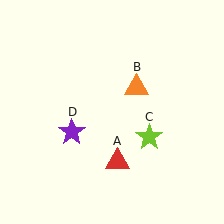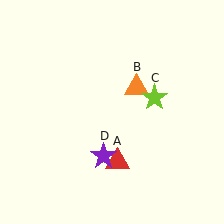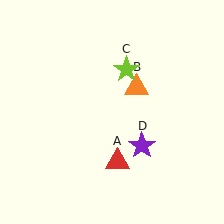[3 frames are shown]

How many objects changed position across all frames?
2 objects changed position: lime star (object C), purple star (object D).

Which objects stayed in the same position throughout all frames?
Red triangle (object A) and orange triangle (object B) remained stationary.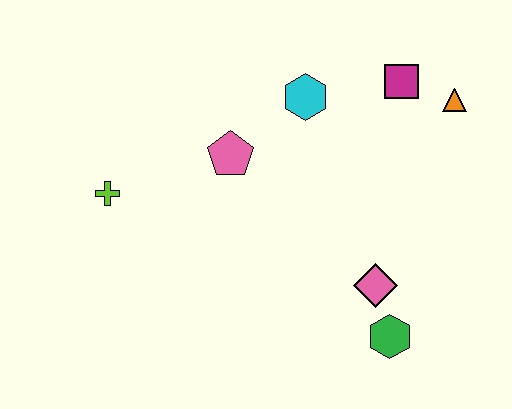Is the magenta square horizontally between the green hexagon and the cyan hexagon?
No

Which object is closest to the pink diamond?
The green hexagon is closest to the pink diamond.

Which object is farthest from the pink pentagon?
The green hexagon is farthest from the pink pentagon.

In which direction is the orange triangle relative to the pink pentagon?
The orange triangle is to the right of the pink pentagon.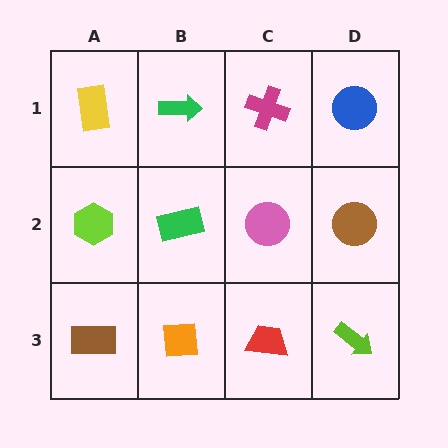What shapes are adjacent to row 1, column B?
A green rectangle (row 2, column B), a yellow rectangle (row 1, column A), a magenta cross (row 1, column C).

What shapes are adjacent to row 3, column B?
A green rectangle (row 2, column B), a brown rectangle (row 3, column A), a red trapezoid (row 3, column C).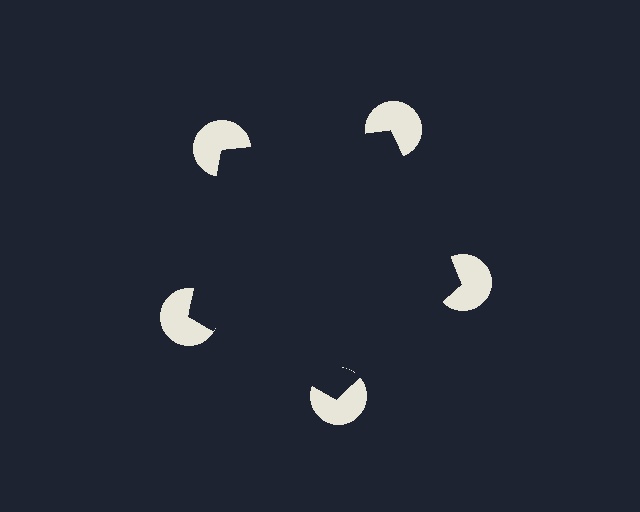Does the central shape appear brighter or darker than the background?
It typically appears slightly darker than the background, even though no actual brightness change is drawn.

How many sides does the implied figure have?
5 sides.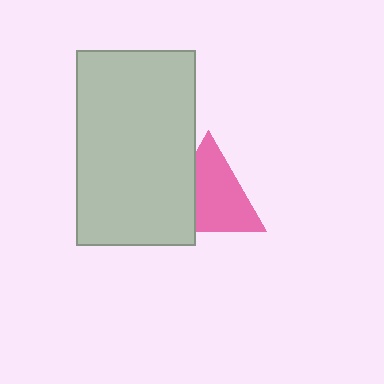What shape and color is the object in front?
The object in front is a light gray rectangle.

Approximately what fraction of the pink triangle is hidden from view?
Roughly 30% of the pink triangle is hidden behind the light gray rectangle.